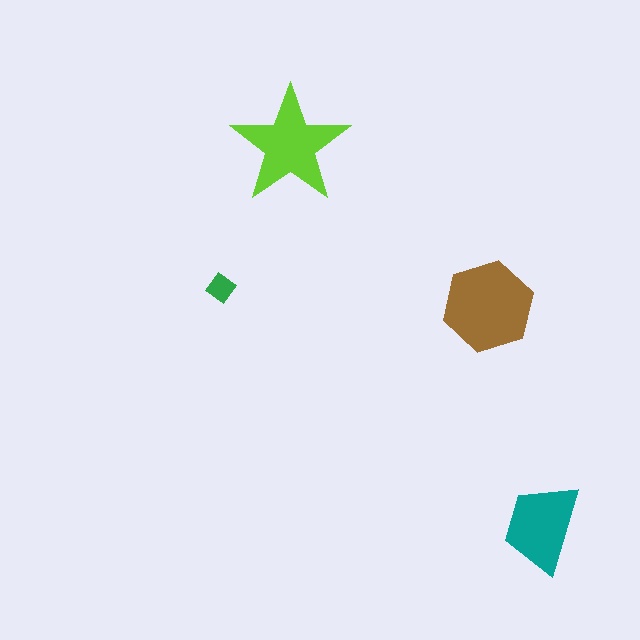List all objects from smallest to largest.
The green diamond, the teal trapezoid, the lime star, the brown hexagon.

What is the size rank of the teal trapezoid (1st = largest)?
3rd.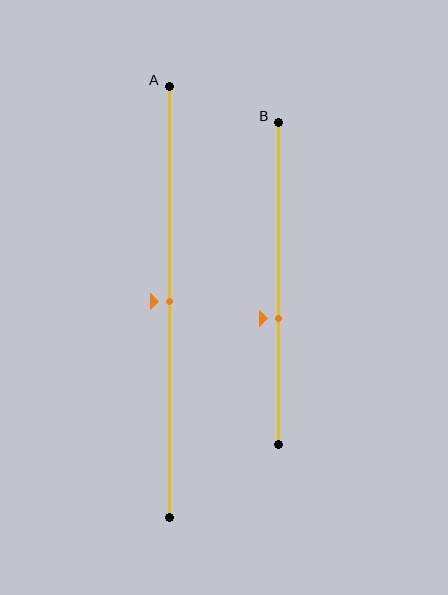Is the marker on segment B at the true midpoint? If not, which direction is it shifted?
No, the marker on segment B is shifted downward by about 11% of the segment length.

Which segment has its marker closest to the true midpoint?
Segment A has its marker closest to the true midpoint.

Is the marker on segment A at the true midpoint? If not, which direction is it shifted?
Yes, the marker on segment A is at the true midpoint.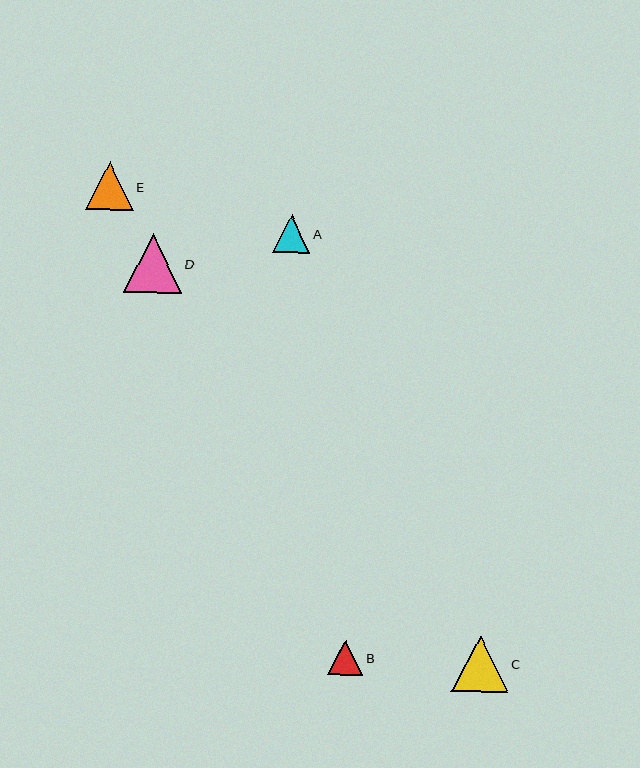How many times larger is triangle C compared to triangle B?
Triangle C is approximately 1.6 times the size of triangle B.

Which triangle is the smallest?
Triangle B is the smallest with a size of approximately 35 pixels.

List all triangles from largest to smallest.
From largest to smallest: D, C, E, A, B.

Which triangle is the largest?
Triangle D is the largest with a size of approximately 58 pixels.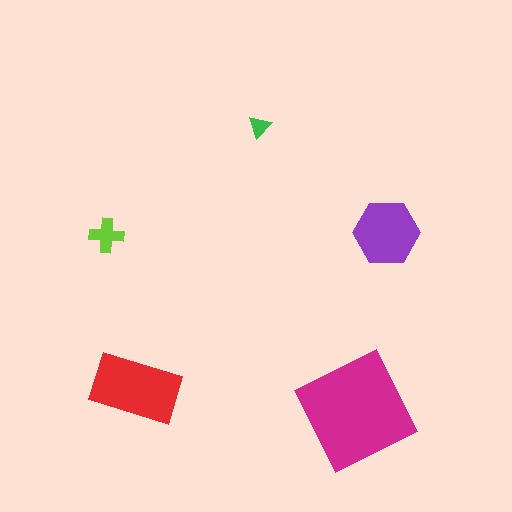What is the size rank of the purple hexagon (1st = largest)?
3rd.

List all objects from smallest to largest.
The green triangle, the lime cross, the purple hexagon, the red rectangle, the magenta diamond.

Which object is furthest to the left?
The lime cross is leftmost.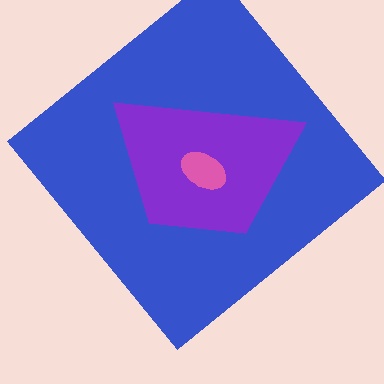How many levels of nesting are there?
3.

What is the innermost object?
The pink ellipse.